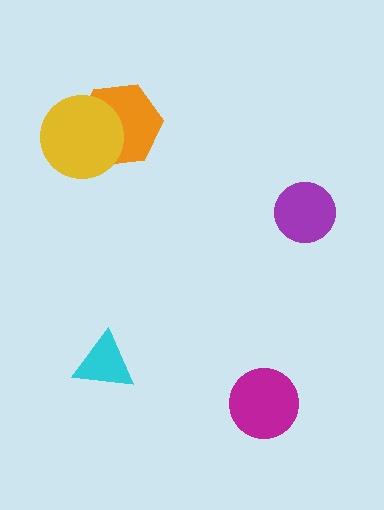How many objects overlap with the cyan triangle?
0 objects overlap with the cyan triangle.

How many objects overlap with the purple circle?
0 objects overlap with the purple circle.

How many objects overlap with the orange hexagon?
1 object overlaps with the orange hexagon.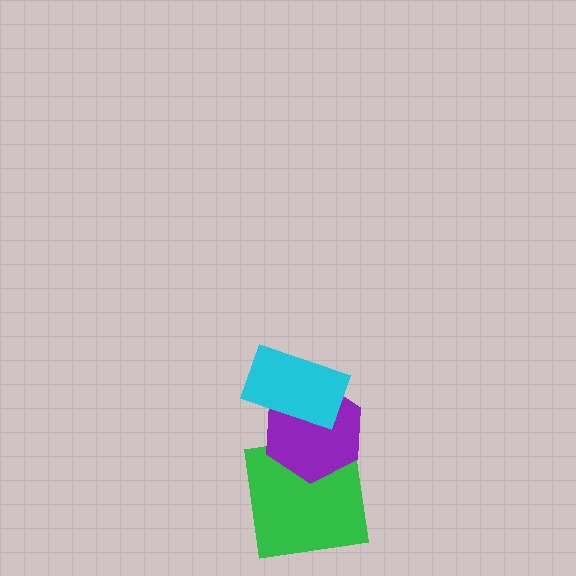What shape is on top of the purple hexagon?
The cyan rectangle is on top of the purple hexagon.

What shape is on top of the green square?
The purple hexagon is on top of the green square.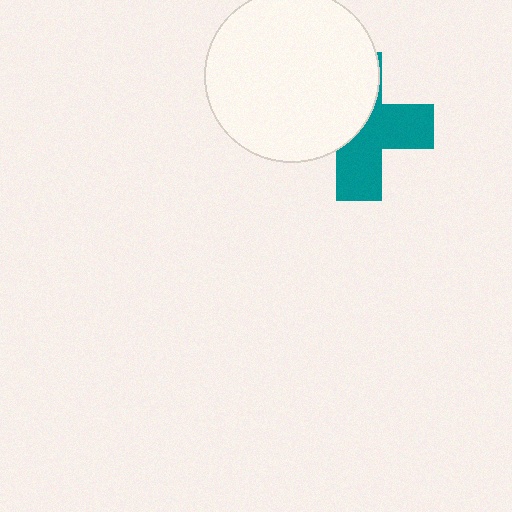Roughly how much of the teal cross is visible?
About half of it is visible (roughly 50%).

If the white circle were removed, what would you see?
You would see the complete teal cross.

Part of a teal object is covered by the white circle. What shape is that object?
It is a cross.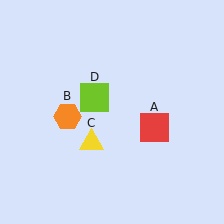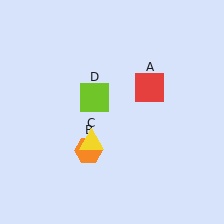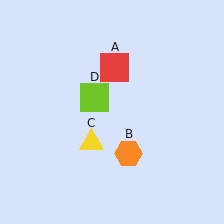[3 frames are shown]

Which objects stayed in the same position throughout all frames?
Yellow triangle (object C) and lime square (object D) remained stationary.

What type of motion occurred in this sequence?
The red square (object A), orange hexagon (object B) rotated counterclockwise around the center of the scene.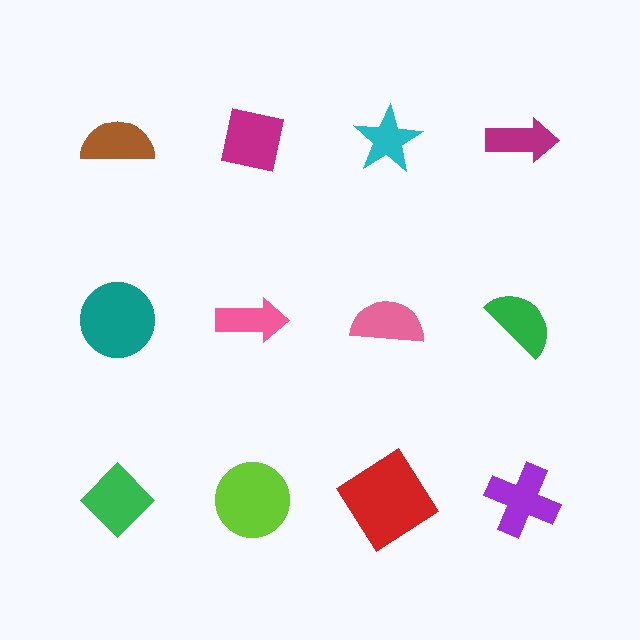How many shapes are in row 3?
4 shapes.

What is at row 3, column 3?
A red diamond.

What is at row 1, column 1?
A brown semicircle.